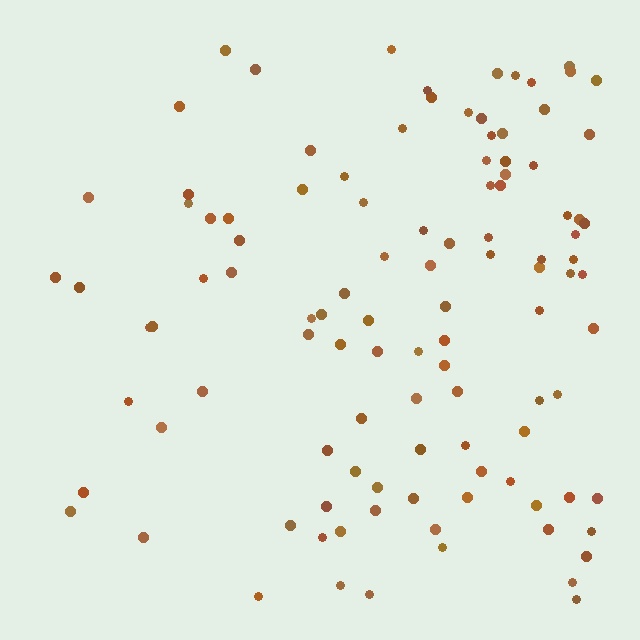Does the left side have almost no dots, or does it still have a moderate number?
Still a moderate number, just noticeably fewer than the right.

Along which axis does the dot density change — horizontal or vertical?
Horizontal.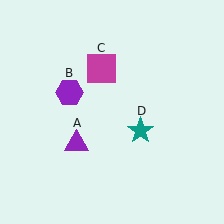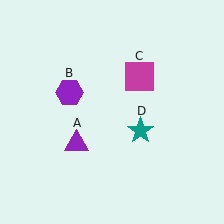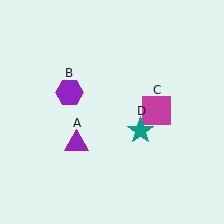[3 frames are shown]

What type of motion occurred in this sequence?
The magenta square (object C) rotated clockwise around the center of the scene.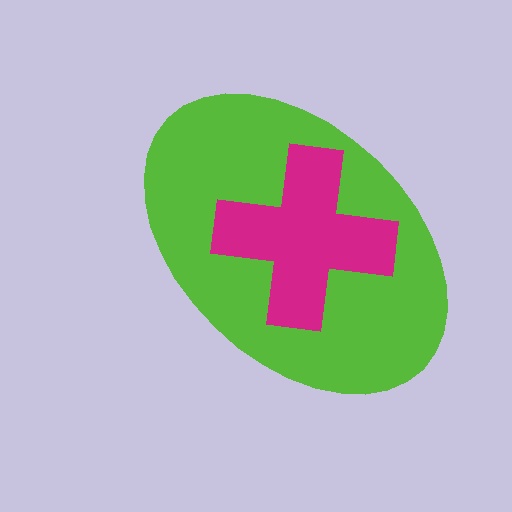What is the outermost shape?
The lime ellipse.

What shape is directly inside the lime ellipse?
The magenta cross.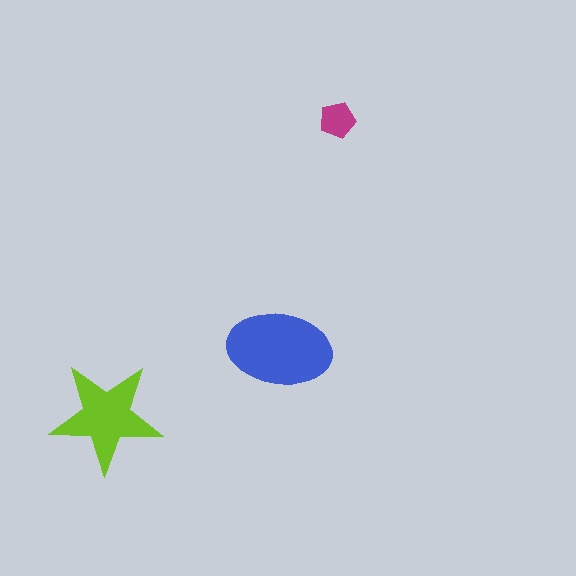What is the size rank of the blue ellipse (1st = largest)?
1st.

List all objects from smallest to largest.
The magenta pentagon, the lime star, the blue ellipse.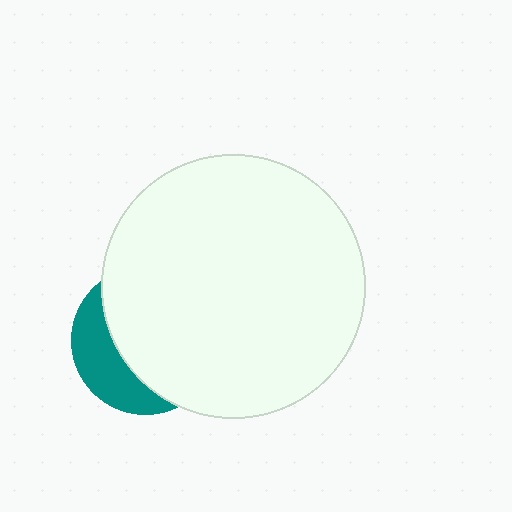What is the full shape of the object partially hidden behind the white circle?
The partially hidden object is a teal circle.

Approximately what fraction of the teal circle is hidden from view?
Roughly 69% of the teal circle is hidden behind the white circle.